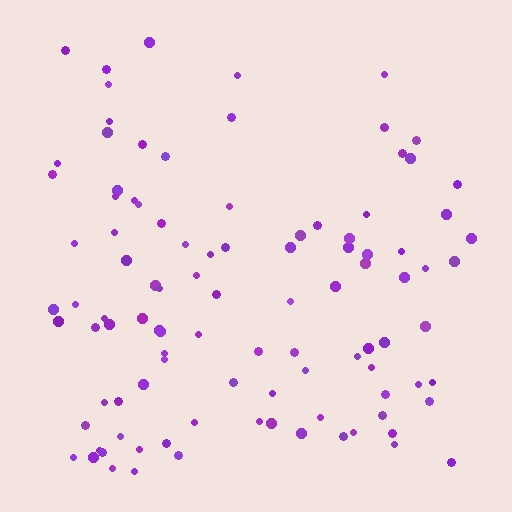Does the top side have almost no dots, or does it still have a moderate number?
Still a moderate number, just noticeably fewer than the bottom.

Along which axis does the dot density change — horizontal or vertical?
Vertical.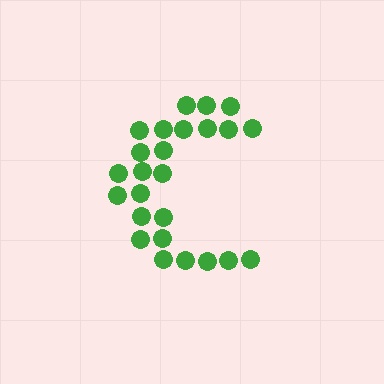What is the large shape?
The large shape is the letter C.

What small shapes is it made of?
It is made of small circles.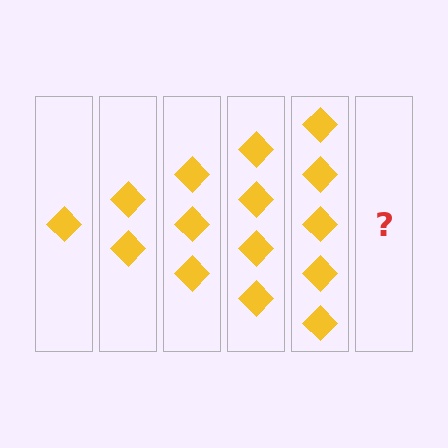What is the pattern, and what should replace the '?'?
The pattern is that each step adds one more diamond. The '?' should be 6 diamonds.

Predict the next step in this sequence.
The next step is 6 diamonds.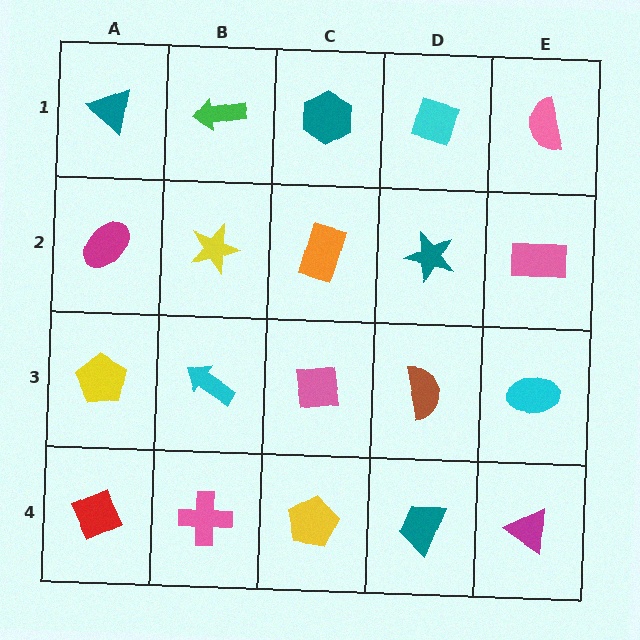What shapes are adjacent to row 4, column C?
A pink square (row 3, column C), a pink cross (row 4, column B), a teal trapezoid (row 4, column D).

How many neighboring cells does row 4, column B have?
3.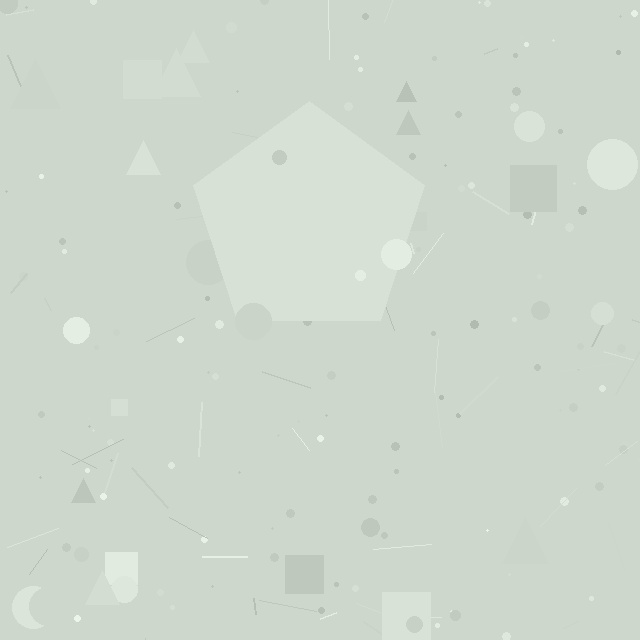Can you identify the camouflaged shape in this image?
The camouflaged shape is a pentagon.